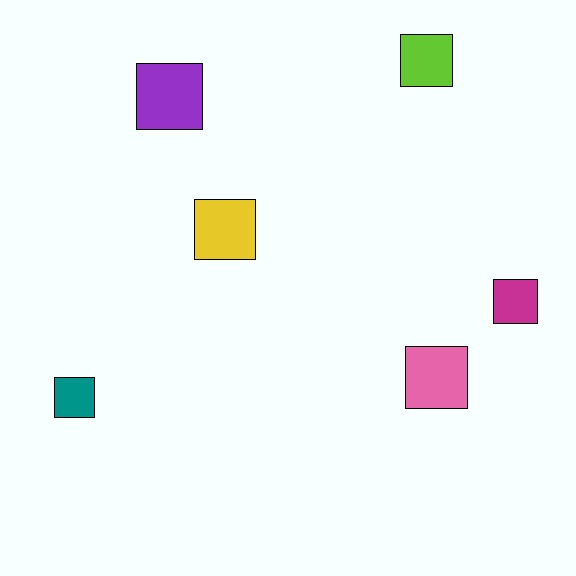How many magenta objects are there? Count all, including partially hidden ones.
There is 1 magenta object.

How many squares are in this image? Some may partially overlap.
There are 6 squares.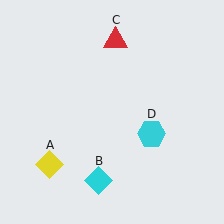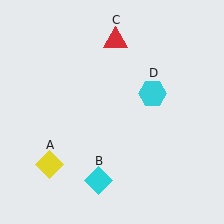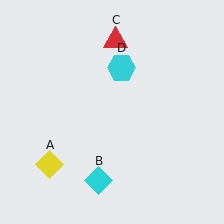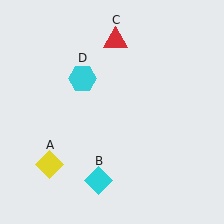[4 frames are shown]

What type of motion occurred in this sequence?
The cyan hexagon (object D) rotated counterclockwise around the center of the scene.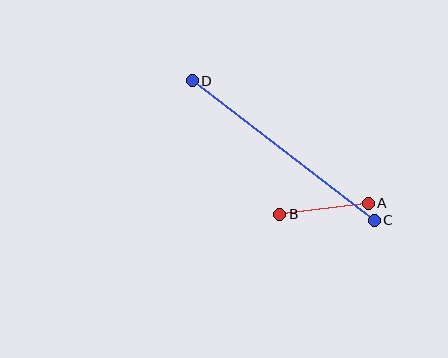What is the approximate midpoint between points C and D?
The midpoint is at approximately (283, 151) pixels.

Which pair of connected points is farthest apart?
Points C and D are farthest apart.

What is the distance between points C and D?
The distance is approximately 229 pixels.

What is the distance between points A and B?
The distance is approximately 89 pixels.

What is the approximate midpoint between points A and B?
The midpoint is at approximately (324, 209) pixels.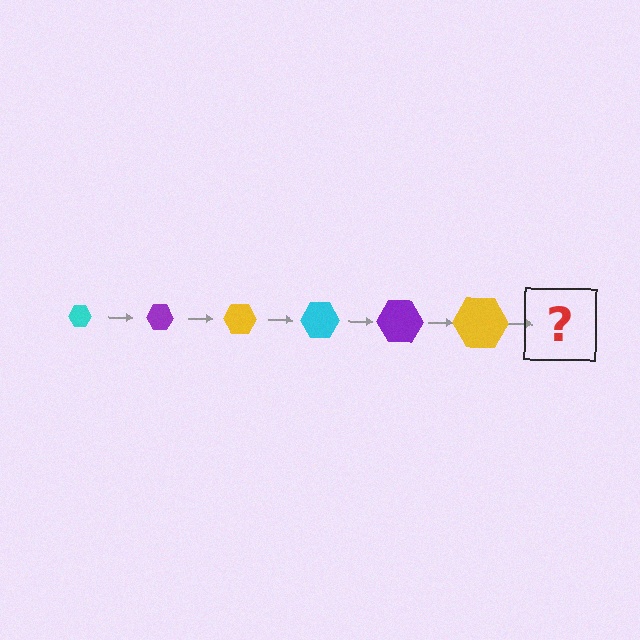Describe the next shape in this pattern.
It should be a cyan hexagon, larger than the previous one.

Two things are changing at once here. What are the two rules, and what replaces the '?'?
The two rules are that the hexagon grows larger each step and the color cycles through cyan, purple, and yellow. The '?' should be a cyan hexagon, larger than the previous one.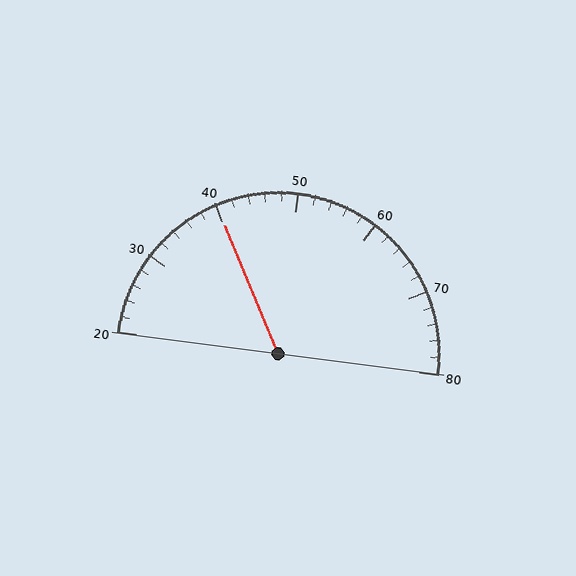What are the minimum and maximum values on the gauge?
The gauge ranges from 20 to 80.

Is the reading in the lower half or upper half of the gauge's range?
The reading is in the lower half of the range (20 to 80).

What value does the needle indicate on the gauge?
The needle indicates approximately 40.